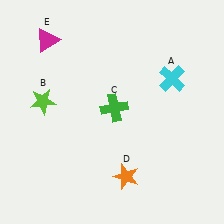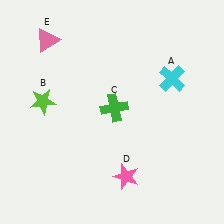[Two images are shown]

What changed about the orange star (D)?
In Image 1, D is orange. In Image 2, it changed to pink.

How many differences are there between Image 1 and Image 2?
There are 2 differences between the two images.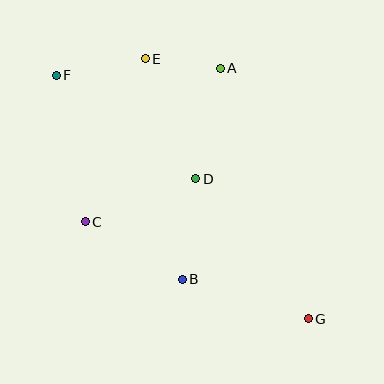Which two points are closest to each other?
Points A and E are closest to each other.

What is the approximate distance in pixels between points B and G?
The distance between B and G is approximately 132 pixels.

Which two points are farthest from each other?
Points F and G are farthest from each other.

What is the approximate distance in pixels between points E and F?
The distance between E and F is approximately 91 pixels.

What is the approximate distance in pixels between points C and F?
The distance between C and F is approximately 149 pixels.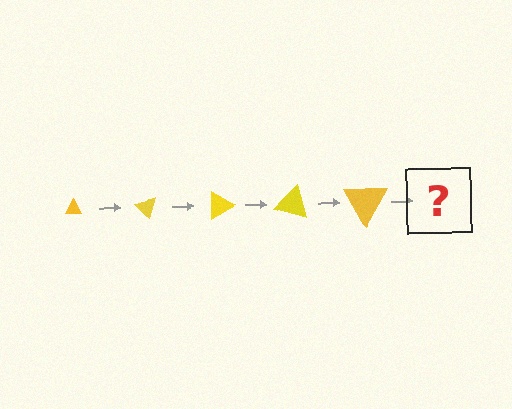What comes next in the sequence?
The next element should be a triangle, larger than the previous one and rotated 225 degrees from the start.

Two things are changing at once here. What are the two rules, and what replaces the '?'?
The two rules are that the triangle grows larger each step and it rotates 45 degrees each step. The '?' should be a triangle, larger than the previous one and rotated 225 degrees from the start.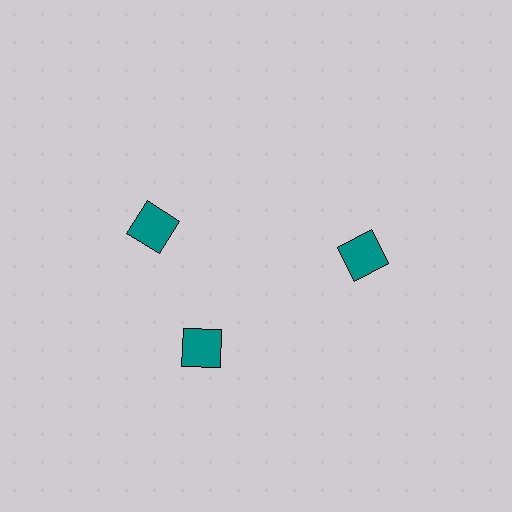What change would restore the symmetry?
The symmetry would be restored by rotating it back into even spacing with its neighbors so that all 3 squares sit at equal angles and equal distance from the center.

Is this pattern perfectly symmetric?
No. The 3 teal squares are arranged in a ring, but one element near the 11 o'clock position is rotated out of alignment along the ring, breaking the 3-fold rotational symmetry.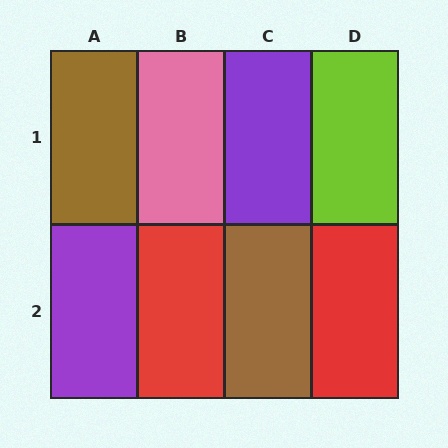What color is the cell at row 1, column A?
Brown.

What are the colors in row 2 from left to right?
Purple, red, brown, red.